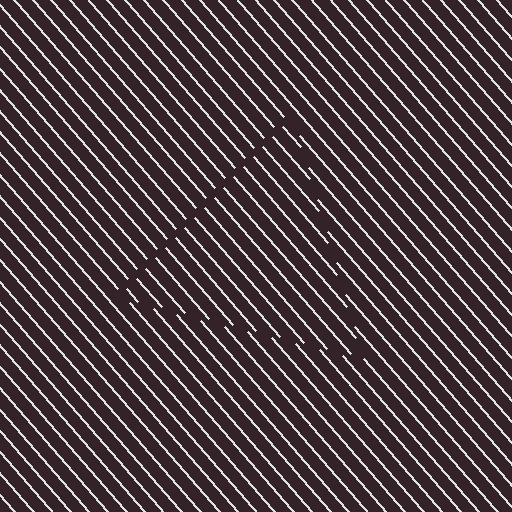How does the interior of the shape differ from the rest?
The interior of the shape contains the same grating, shifted by half a period — the contour is defined by the phase discontinuity where line-ends from the inner and outer gratings abut.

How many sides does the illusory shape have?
3 sides — the line-ends trace a triangle.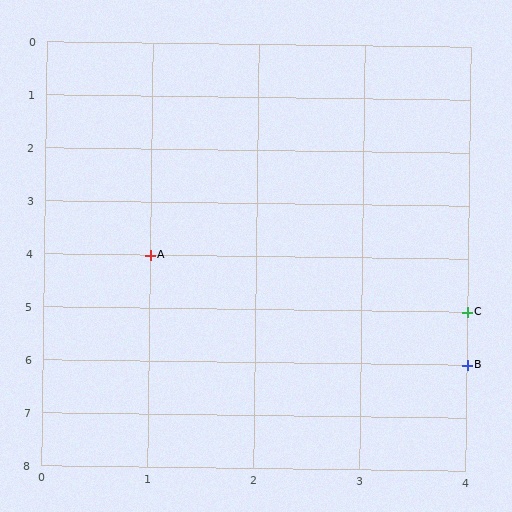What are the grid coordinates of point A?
Point A is at grid coordinates (1, 4).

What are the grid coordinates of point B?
Point B is at grid coordinates (4, 6).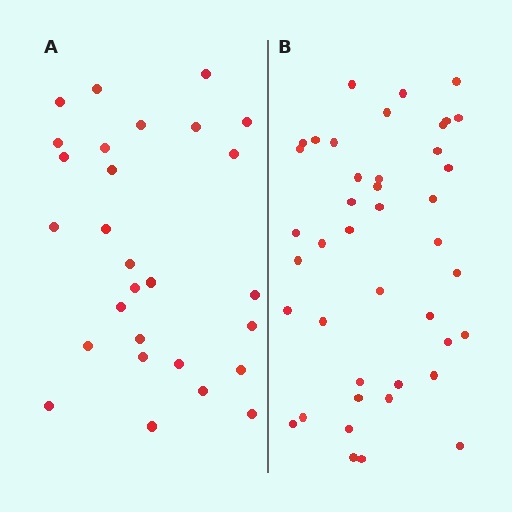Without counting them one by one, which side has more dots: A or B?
Region B (the right region) has more dots.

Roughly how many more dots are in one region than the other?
Region B has approximately 15 more dots than region A.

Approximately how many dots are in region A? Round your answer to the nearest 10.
About 30 dots. (The exact count is 28, which rounds to 30.)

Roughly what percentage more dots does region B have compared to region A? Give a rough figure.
About 50% more.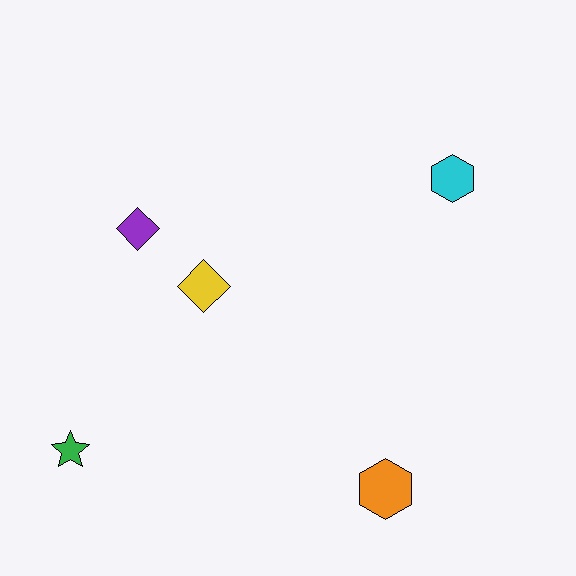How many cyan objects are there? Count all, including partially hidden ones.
There is 1 cyan object.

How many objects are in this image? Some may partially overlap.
There are 5 objects.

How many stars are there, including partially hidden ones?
There is 1 star.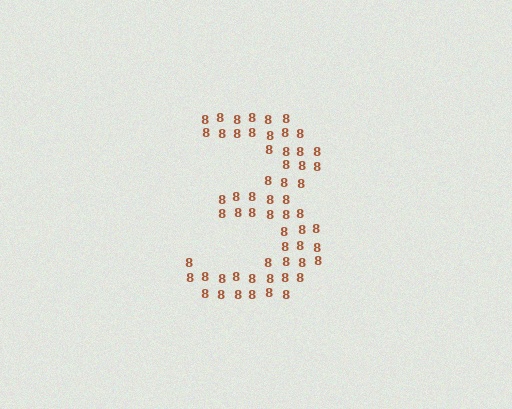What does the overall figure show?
The overall figure shows the digit 3.